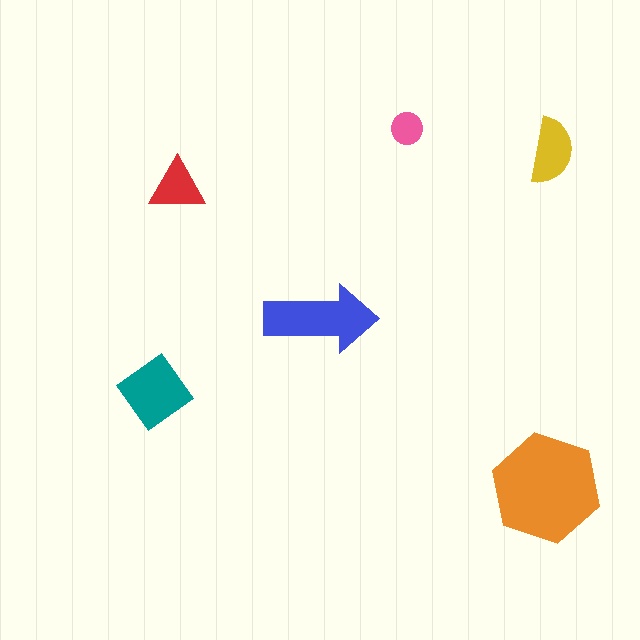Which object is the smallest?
The pink circle.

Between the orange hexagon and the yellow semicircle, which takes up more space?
The orange hexagon.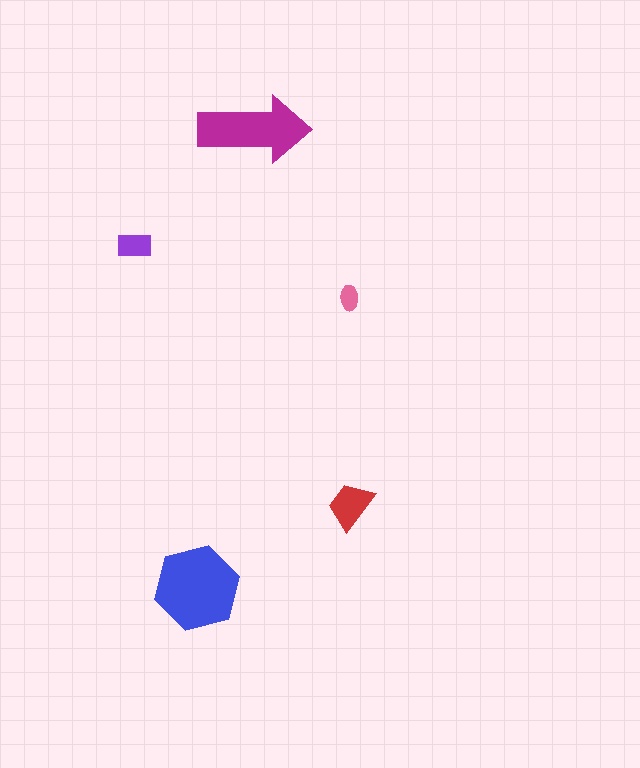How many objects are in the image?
There are 5 objects in the image.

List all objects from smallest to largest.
The pink ellipse, the purple rectangle, the red trapezoid, the magenta arrow, the blue hexagon.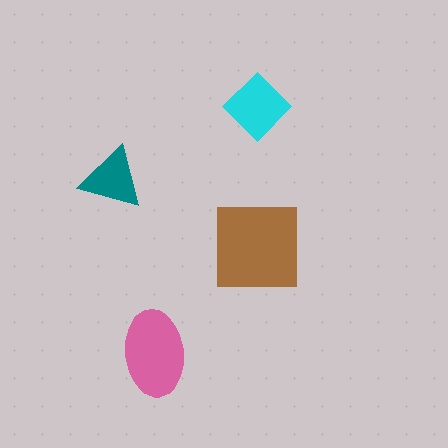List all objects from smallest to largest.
The teal triangle, the cyan diamond, the pink ellipse, the brown square.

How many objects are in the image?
There are 4 objects in the image.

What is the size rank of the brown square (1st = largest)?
1st.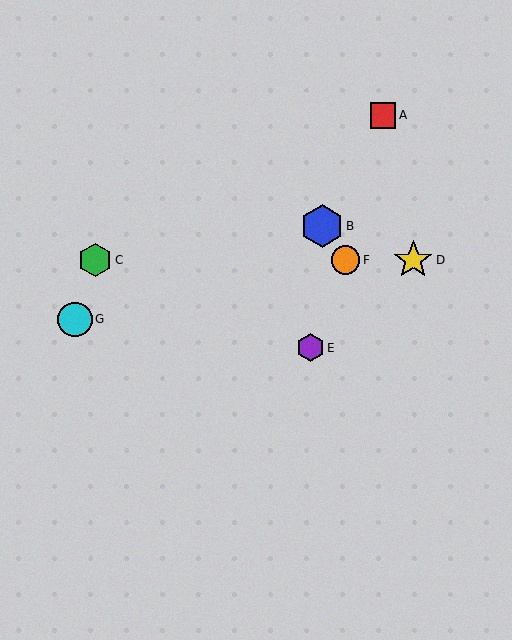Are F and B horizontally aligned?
No, F is at y≈260 and B is at y≈226.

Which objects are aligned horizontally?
Objects C, D, F are aligned horizontally.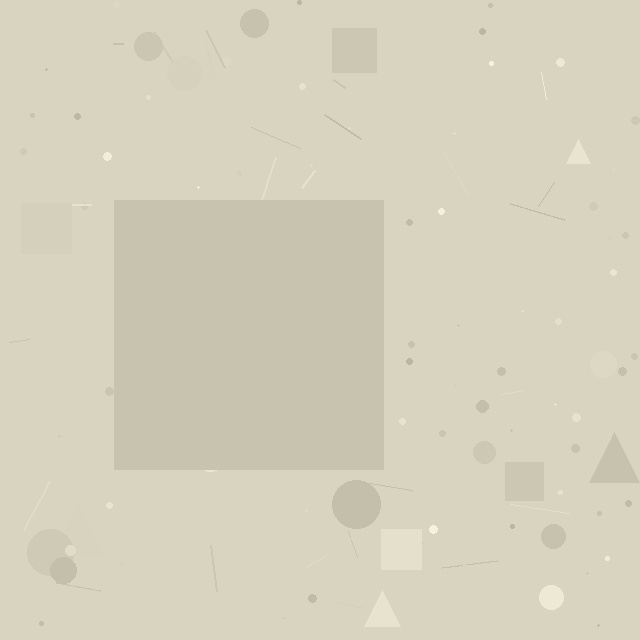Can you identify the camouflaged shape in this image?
The camouflaged shape is a square.